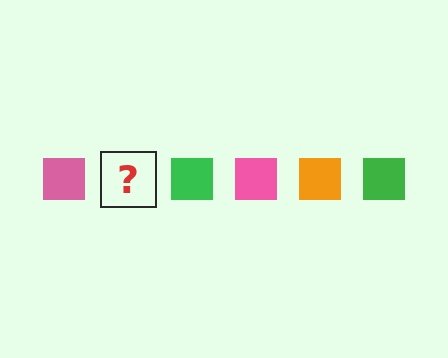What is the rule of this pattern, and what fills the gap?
The rule is that the pattern cycles through pink, orange, green squares. The gap should be filled with an orange square.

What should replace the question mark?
The question mark should be replaced with an orange square.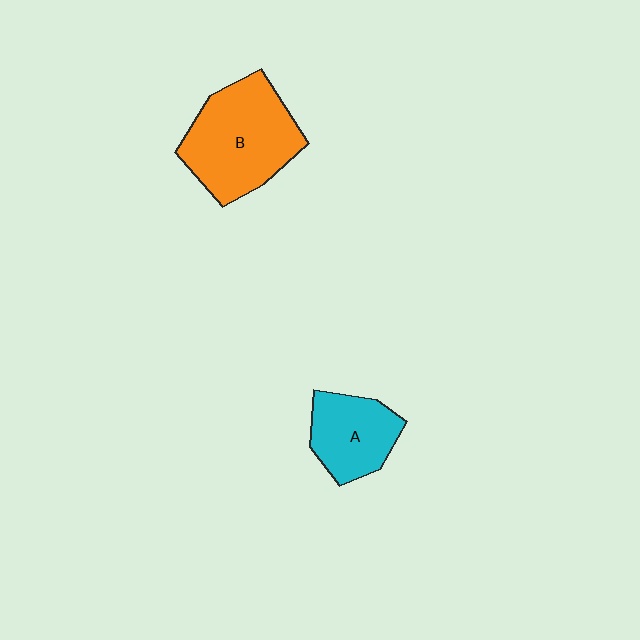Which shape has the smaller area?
Shape A (cyan).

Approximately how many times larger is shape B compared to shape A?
Approximately 1.6 times.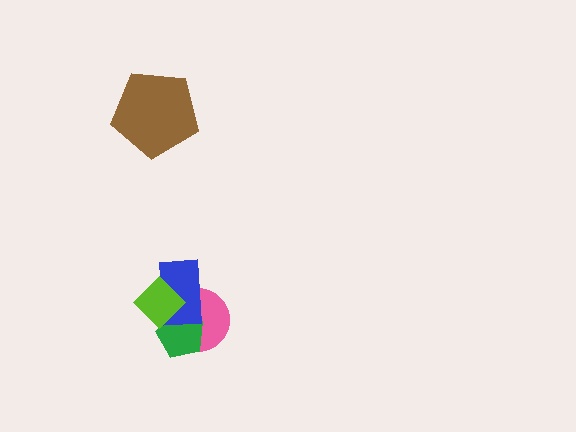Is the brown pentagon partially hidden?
No, no other shape covers it.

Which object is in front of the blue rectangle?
The lime diamond is in front of the blue rectangle.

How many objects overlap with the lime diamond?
3 objects overlap with the lime diamond.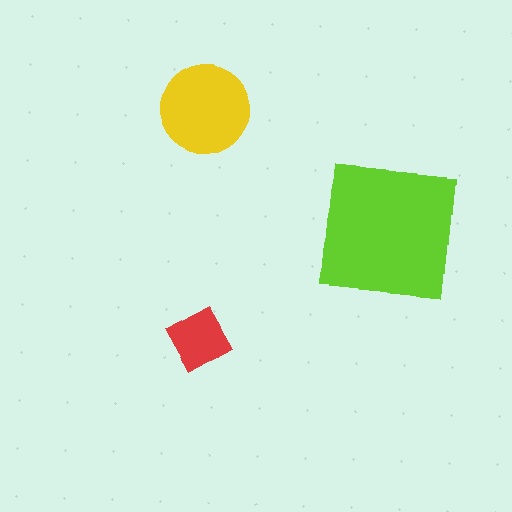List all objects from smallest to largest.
The red diamond, the yellow circle, the lime square.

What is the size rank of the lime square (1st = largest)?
1st.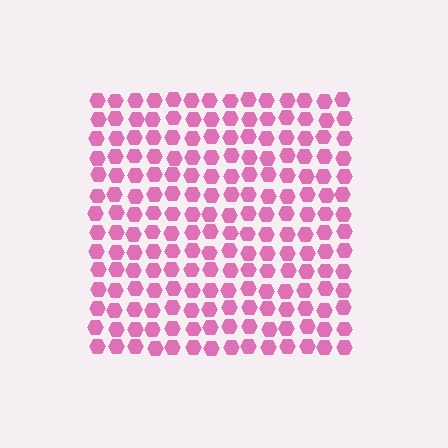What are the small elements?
The small elements are hexagons.